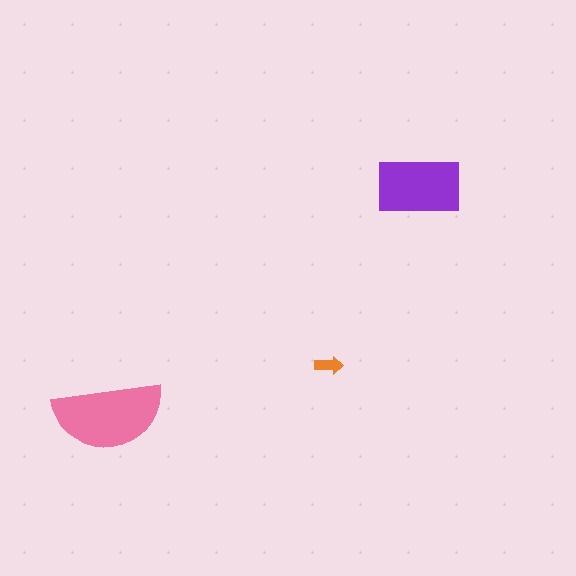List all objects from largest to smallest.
The pink semicircle, the purple rectangle, the orange arrow.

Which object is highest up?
The purple rectangle is topmost.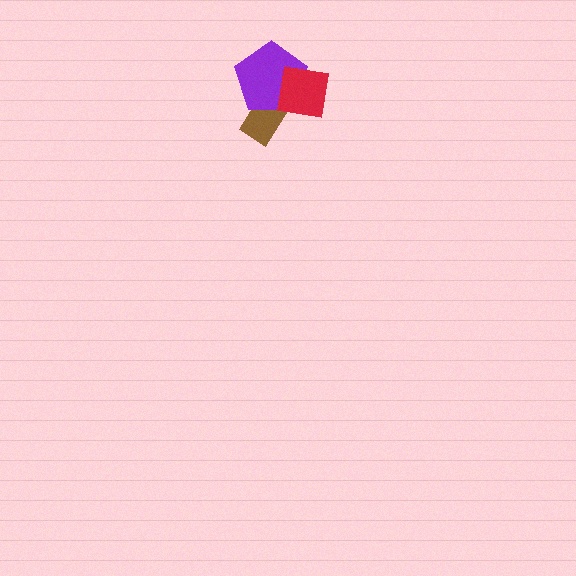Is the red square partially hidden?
No, no other shape covers it.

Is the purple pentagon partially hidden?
Yes, it is partially covered by another shape.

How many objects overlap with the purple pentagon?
2 objects overlap with the purple pentagon.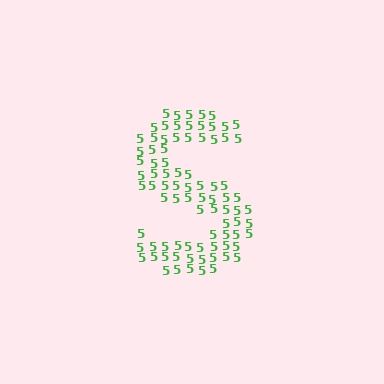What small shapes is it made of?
It is made of small digit 5's.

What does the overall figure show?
The overall figure shows the letter S.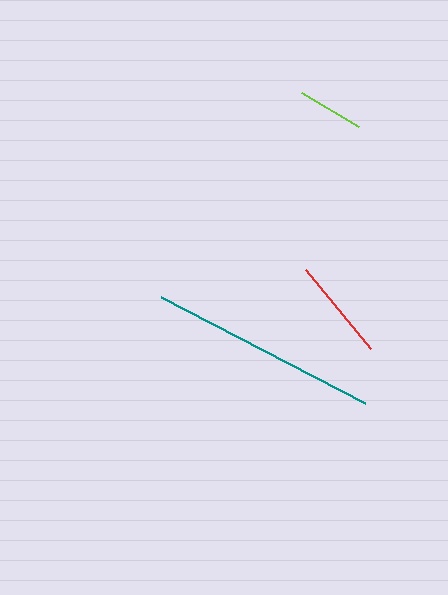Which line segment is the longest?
The teal line is the longest at approximately 230 pixels.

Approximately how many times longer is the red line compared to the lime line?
The red line is approximately 1.5 times the length of the lime line.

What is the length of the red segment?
The red segment is approximately 102 pixels long.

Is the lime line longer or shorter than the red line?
The red line is longer than the lime line.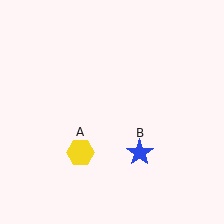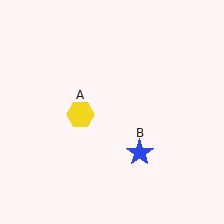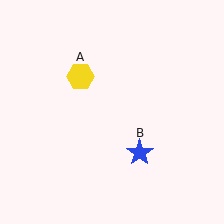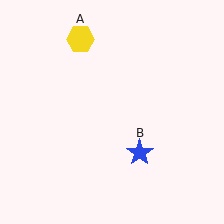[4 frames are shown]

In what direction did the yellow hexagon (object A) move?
The yellow hexagon (object A) moved up.